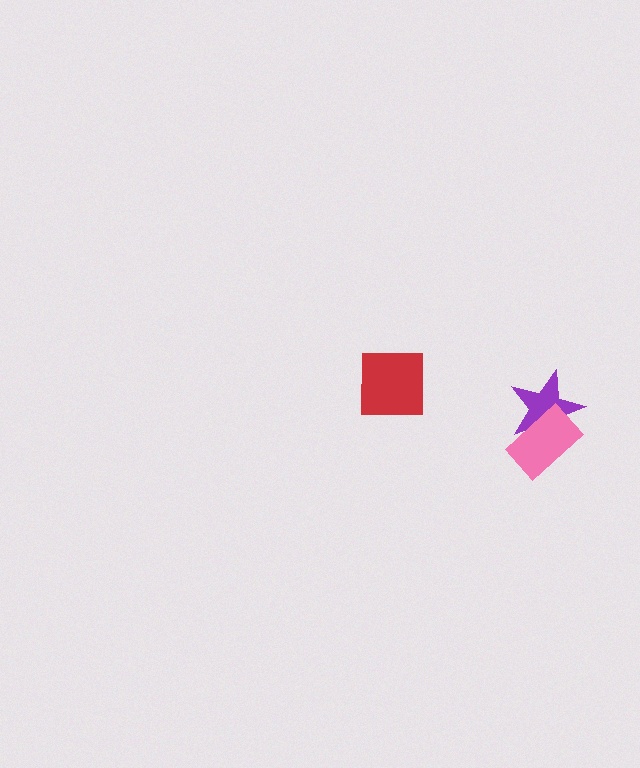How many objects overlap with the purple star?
1 object overlaps with the purple star.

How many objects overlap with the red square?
0 objects overlap with the red square.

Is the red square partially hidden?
No, no other shape covers it.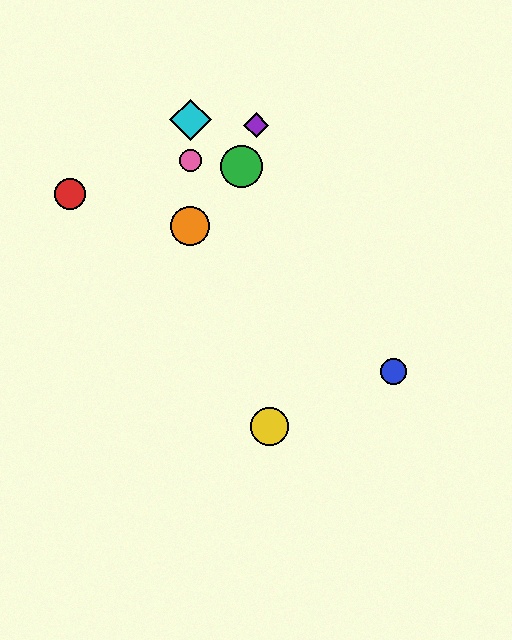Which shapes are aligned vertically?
The orange circle, the cyan diamond, the pink circle are aligned vertically.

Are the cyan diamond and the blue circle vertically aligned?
No, the cyan diamond is at x≈190 and the blue circle is at x≈393.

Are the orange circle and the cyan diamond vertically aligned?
Yes, both are at x≈190.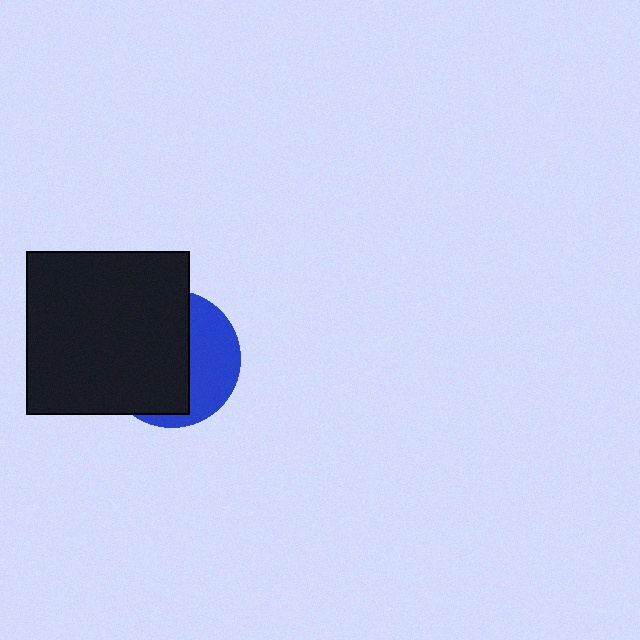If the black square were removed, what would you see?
You would see the complete blue circle.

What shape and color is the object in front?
The object in front is a black square.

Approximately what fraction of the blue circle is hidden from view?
Roughly 62% of the blue circle is hidden behind the black square.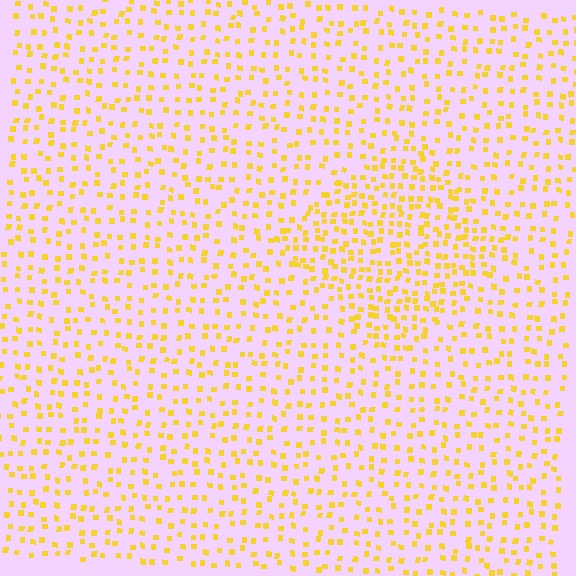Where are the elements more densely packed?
The elements are more densely packed inside the diamond boundary.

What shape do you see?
I see a diamond.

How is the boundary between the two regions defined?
The boundary is defined by a change in element density (approximately 1.8x ratio). All elements are the same color, size, and shape.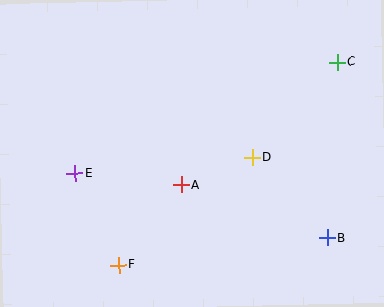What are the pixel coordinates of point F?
Point F is at (119, 265).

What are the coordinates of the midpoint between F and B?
The midpoint between F and B is at (223, 251).